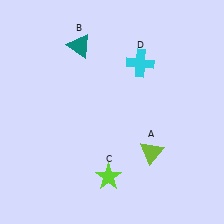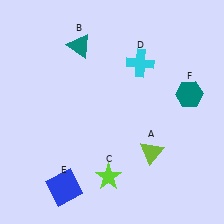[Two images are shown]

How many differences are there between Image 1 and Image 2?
There are 2 differences between the two images.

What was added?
A blue square (E), a teal hexagon (F) were added in Image 2.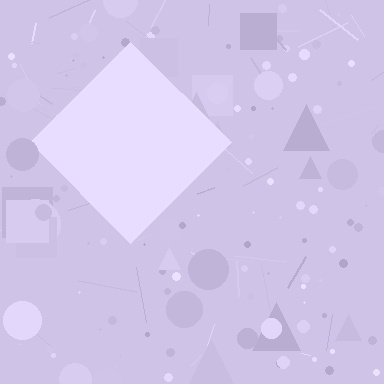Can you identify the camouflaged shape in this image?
The camouflaged shape is a diamond.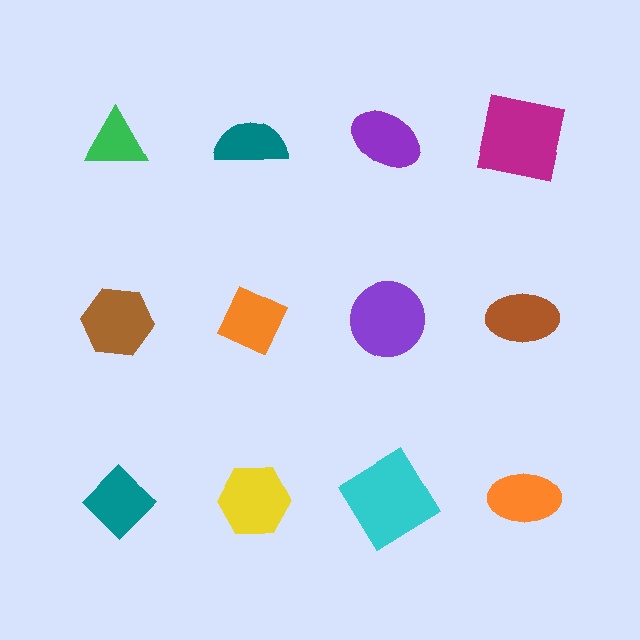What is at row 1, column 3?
A purple ellipse.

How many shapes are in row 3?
4 shapes.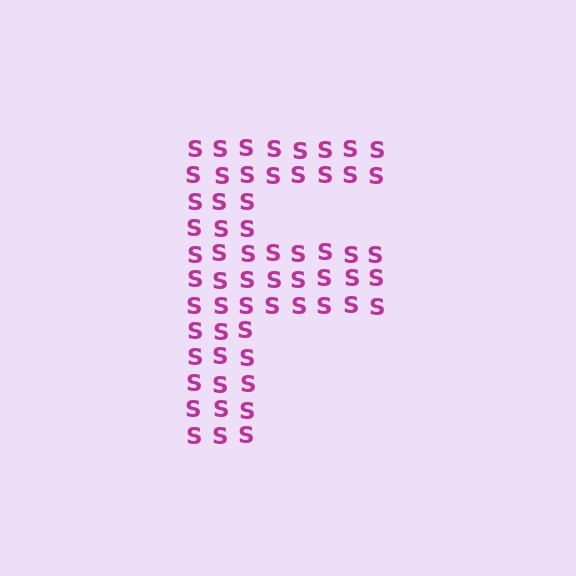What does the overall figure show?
The overall figure shows the letter F.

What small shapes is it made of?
It is made of small letter S's.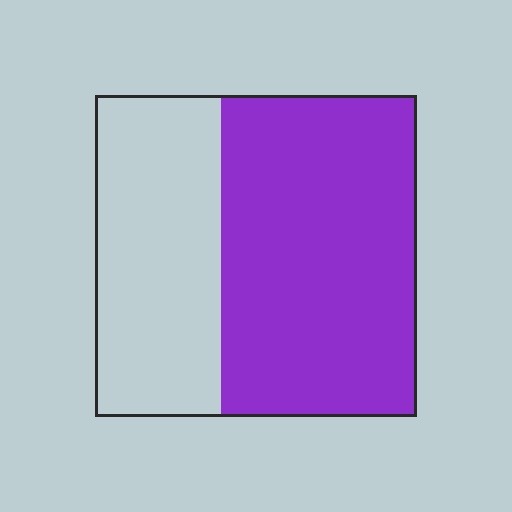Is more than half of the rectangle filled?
Yes.